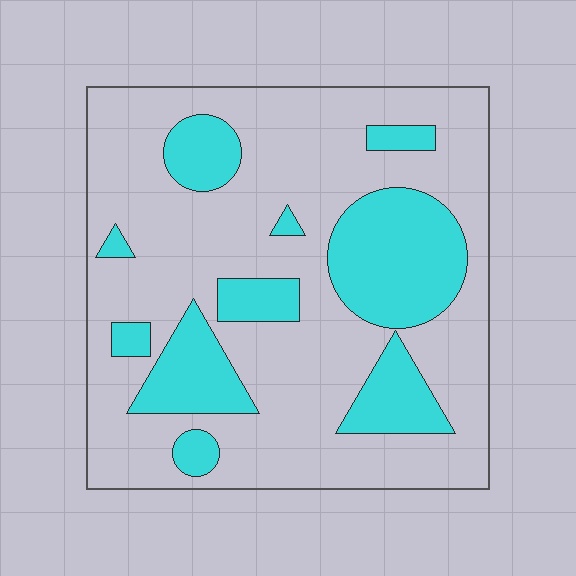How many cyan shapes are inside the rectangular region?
10.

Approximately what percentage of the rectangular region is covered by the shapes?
Approximately 25%.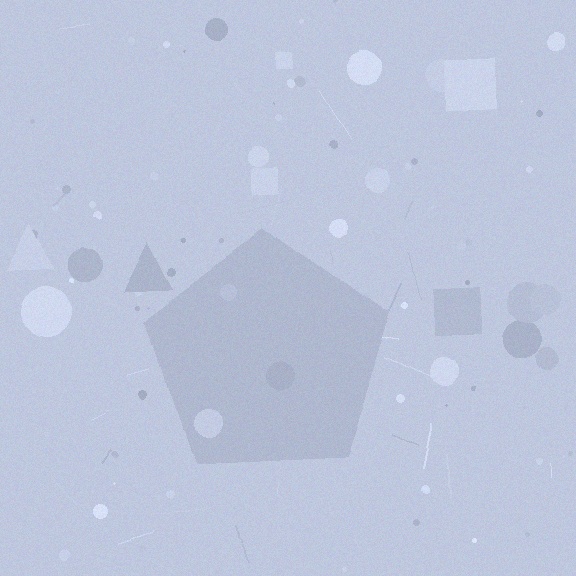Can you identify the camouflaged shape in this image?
The camouflaged shape is a pentagon.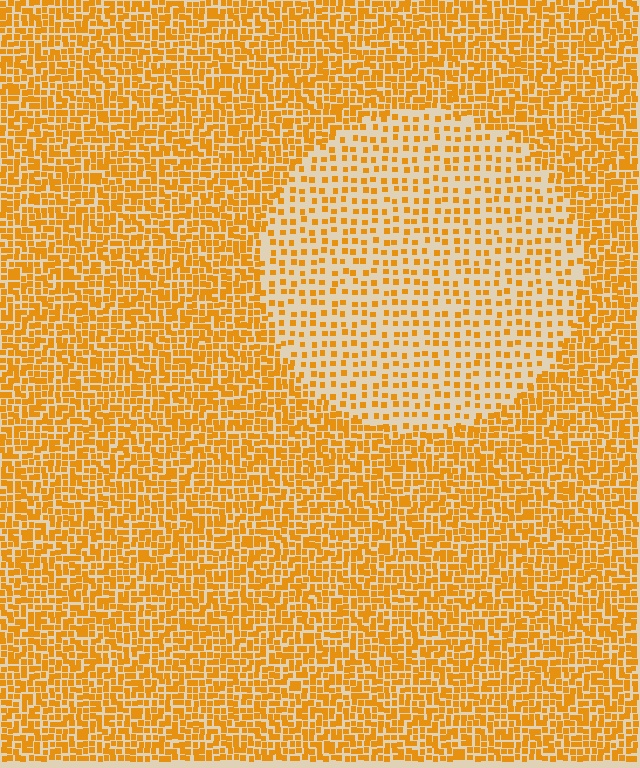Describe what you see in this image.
The image contains small orange elements arranged at two different densities. A circle-shaped region is visible where the elements are less densely packed than the surrounding area.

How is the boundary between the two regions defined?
The boundary is defined by a change in element density (approximately 2.2x ratio). All elements are the same color, size, and shape.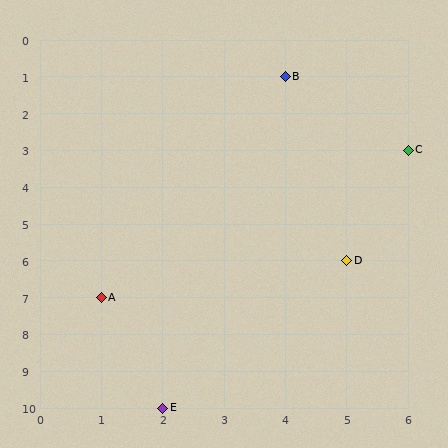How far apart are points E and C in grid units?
Points E and C are 4 columns and 7 rows apart (about 8.1 grid units diagonally).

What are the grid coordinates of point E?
Point E is at grid coordinates (2, 10).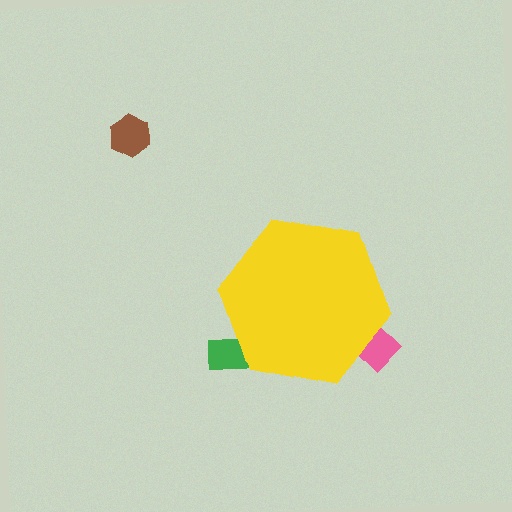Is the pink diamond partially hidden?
Yes, the pink diamond is partially hidden behind the yellow hexagon.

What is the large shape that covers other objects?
A yellow hexagon.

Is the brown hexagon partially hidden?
No, the brown hexagon is fully visible.